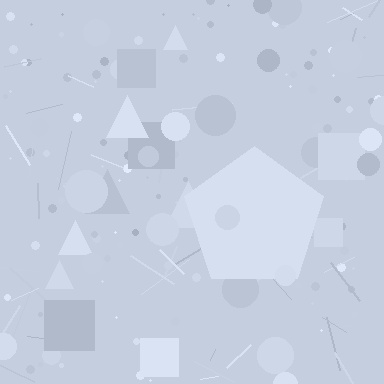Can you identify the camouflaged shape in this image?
The camouflaged shape is a pentagon.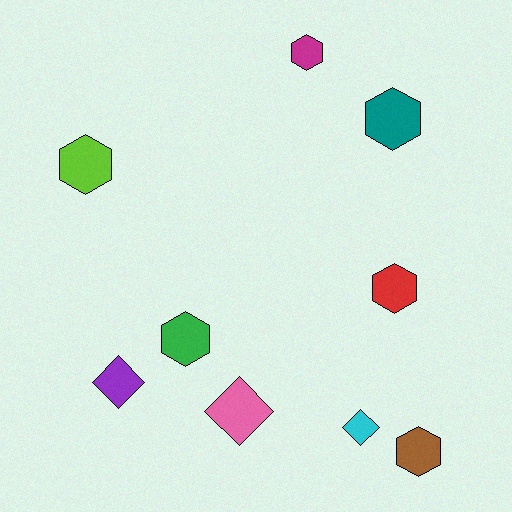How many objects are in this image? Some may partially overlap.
There are 9 objects.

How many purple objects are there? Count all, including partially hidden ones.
There is 1 purple object.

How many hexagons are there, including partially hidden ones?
There are 6 hexagons.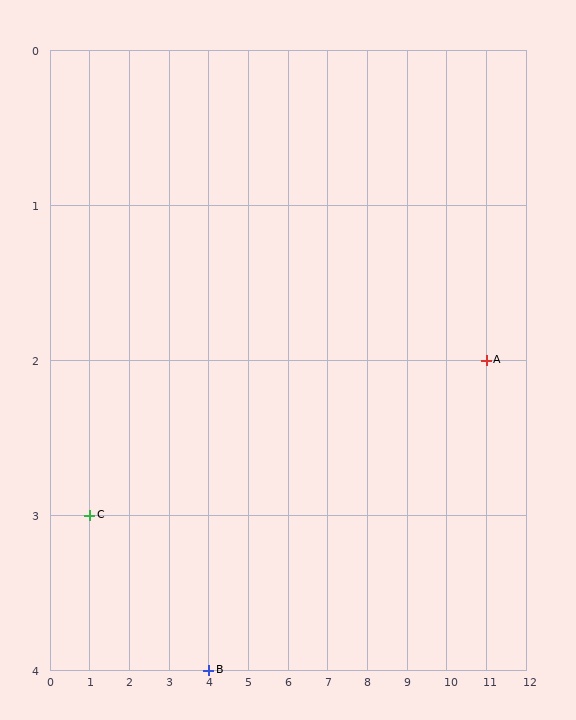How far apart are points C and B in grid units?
Points C and B are 3 columns and 1 row apart (about 3.2 grid units diagonally).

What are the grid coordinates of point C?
Point C is at grid coordinates (1, 3).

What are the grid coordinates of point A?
Point A is at grid coordinates (11, 2).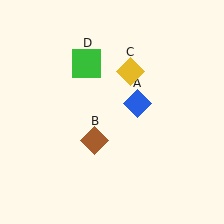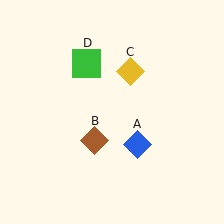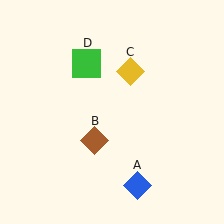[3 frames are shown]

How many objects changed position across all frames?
1 object changed position: blue diamond (object A).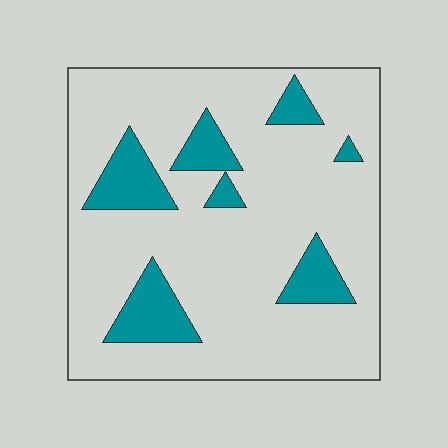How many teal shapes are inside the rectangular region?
7.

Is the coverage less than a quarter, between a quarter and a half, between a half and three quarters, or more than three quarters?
Less than a quarter.